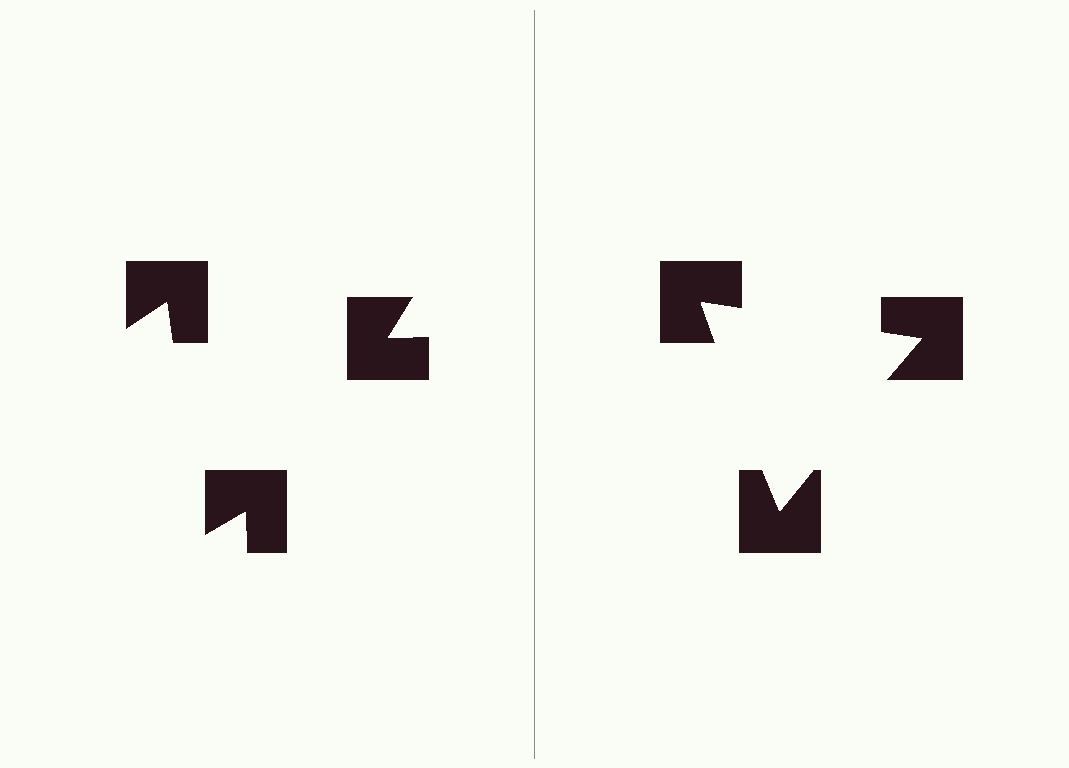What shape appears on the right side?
An illusory triangle.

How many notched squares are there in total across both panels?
6 — 3 on each side.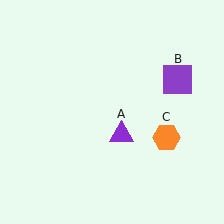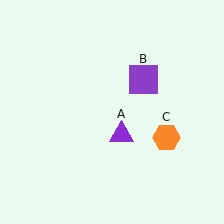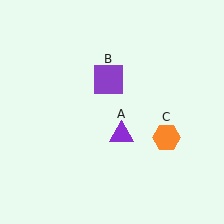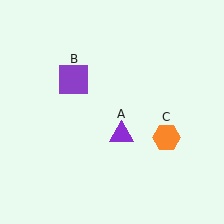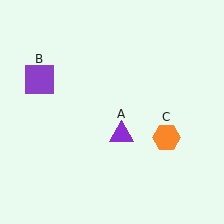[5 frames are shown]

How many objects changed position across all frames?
1 object changed position: purple square (object B).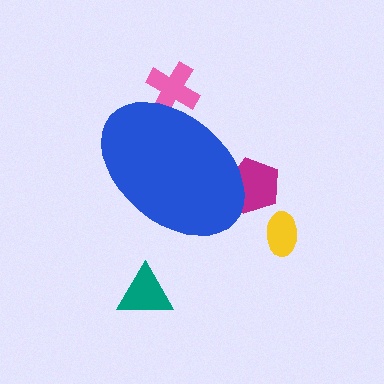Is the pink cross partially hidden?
Yes, the pink cross is partially hidden behind the blue ellipse.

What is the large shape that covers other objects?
A blue ellipse.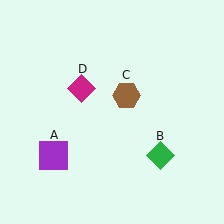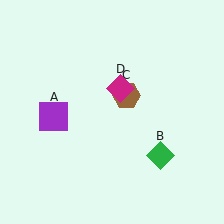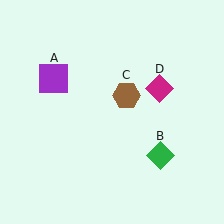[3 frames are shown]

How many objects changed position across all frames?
2 objects changed position: purple square (object A), magenta diamond (object D).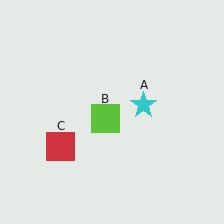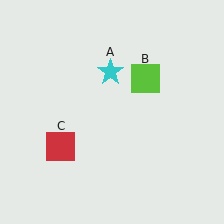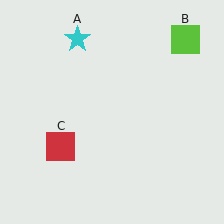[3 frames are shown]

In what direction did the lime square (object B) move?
The lime square (object B) moved up and to the right.